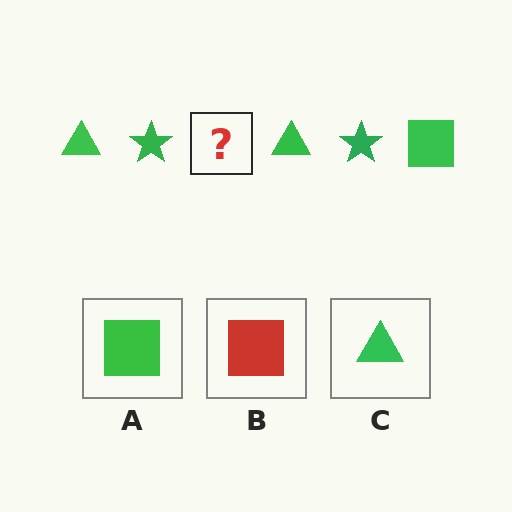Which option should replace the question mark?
Option A.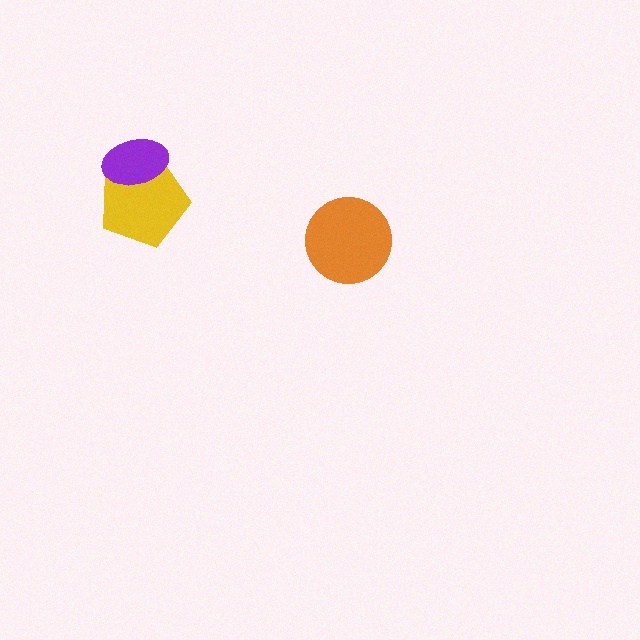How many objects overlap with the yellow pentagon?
1 object overlaps with the yellow pentagon.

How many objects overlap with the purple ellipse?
1 object overlaps with the purple ellipse.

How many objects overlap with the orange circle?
0 objects overlap with the orange circle.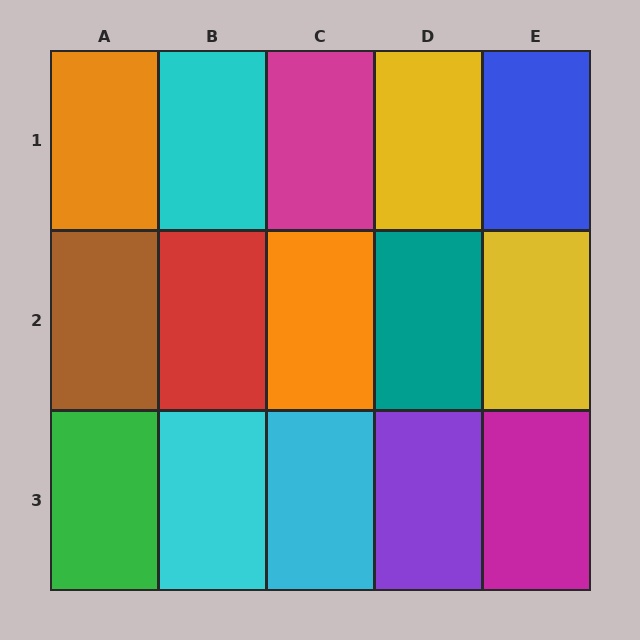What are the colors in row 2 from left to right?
Brown, red, orange, teal, yellow.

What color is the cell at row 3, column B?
Cyan.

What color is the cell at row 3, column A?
Green.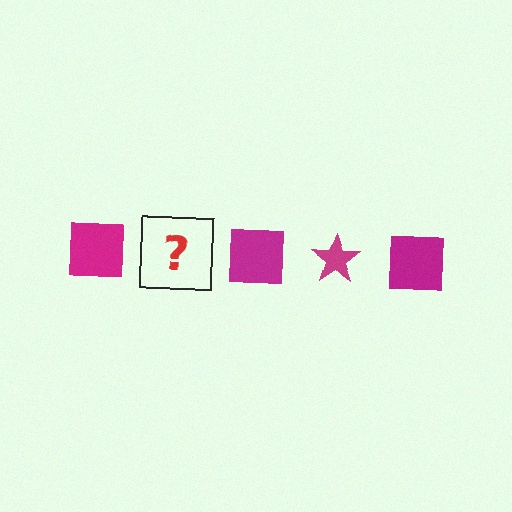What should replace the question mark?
The question mark should be replaced with a magenta star.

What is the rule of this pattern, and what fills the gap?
The rule is that the pattern cycles through square, star shapes in magenta. The gap should be filled with a magenta star.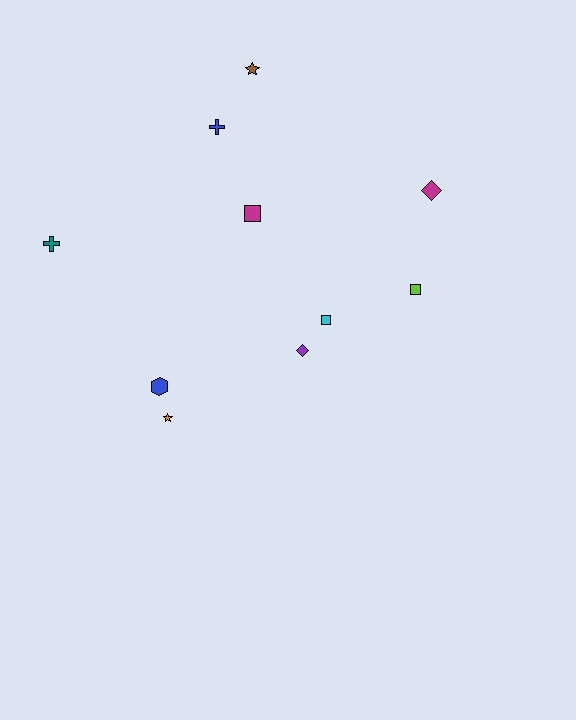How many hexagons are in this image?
There is 1 hexagon.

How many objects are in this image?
There are 10 objects.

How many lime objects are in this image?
There is 1 lime object.